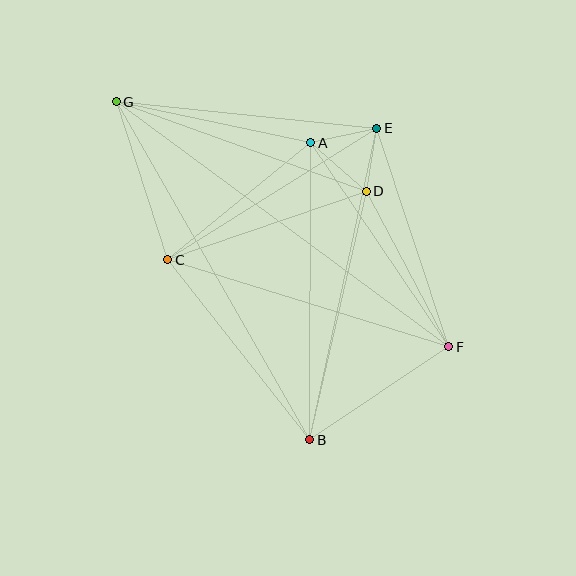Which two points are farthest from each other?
Points F and G are farthest from each other.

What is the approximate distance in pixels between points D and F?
The distance between D and F is approximately 176 pixels.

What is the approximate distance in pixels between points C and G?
The distance between C and G is approximately 166 pixels.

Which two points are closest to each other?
Points D and E are closest to each other.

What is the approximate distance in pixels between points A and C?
The distance between A and C is approximately 184 pixels.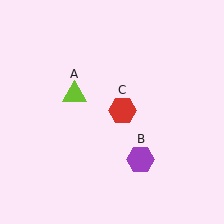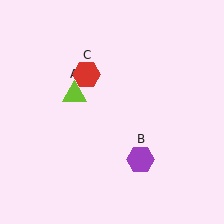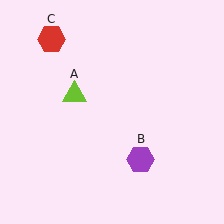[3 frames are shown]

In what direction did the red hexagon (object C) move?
The red hexagon (object C) moved up and to the left.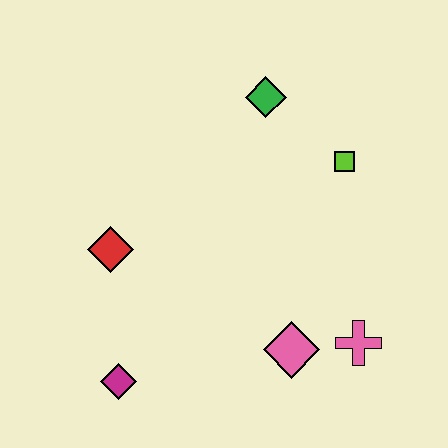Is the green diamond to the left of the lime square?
Yes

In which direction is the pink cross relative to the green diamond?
The pink cross is below the green diamond.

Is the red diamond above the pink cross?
Yes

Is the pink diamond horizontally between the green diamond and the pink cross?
Yes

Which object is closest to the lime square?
The green diamond is closest to the lime square.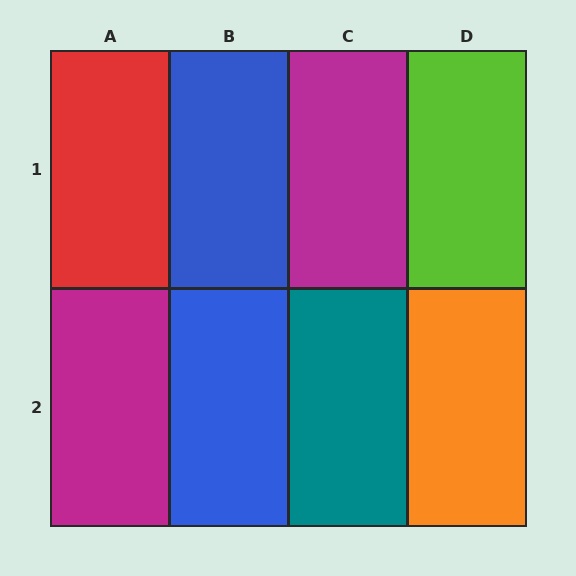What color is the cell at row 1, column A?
Red.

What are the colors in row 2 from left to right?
Magenta, blue, teal, orange.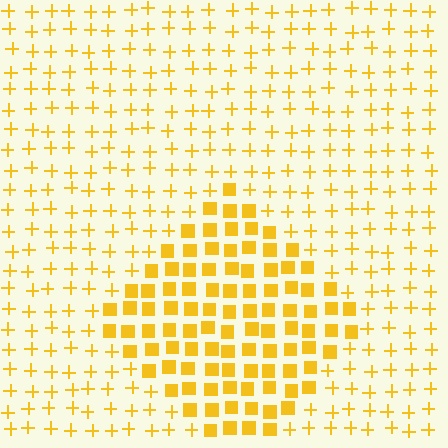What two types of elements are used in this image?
The image uses squares inside the diamond region and plus signs outside it.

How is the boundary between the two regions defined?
The boundary is defined by a change in element shape: squares inside vs. plus signs outside. All elements share the same color and spacing.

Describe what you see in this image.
The image is filled with small yellow elements arranged in a uniform grid. A diamond-shaped region contains squares, while the surrounding area contains plus signs. The boundary is defined purely by the change in element shape.